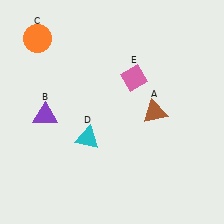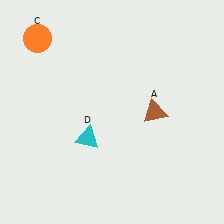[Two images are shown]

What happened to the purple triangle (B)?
The purple triangle (B) was removed in Image 2. It was in the bottom-left area of Image 1.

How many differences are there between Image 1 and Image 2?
There are 2 differences between the two images.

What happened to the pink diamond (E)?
The pink diamond (E) was removed in Image 2. It was in the top-right area of Image 1.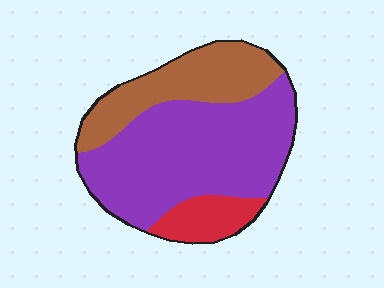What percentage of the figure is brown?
Brown covers roughly 30% of the figure.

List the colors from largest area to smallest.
From largest to smallest: purple, brown, red.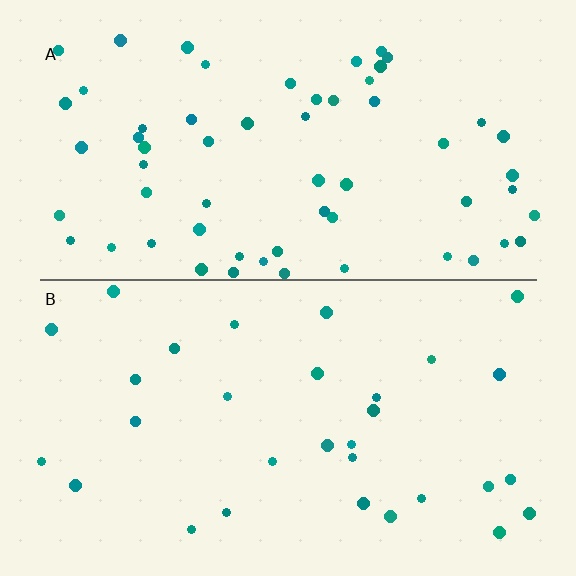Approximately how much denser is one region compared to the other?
Approximately 2.0× — region A over region B.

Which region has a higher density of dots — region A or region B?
A (the top).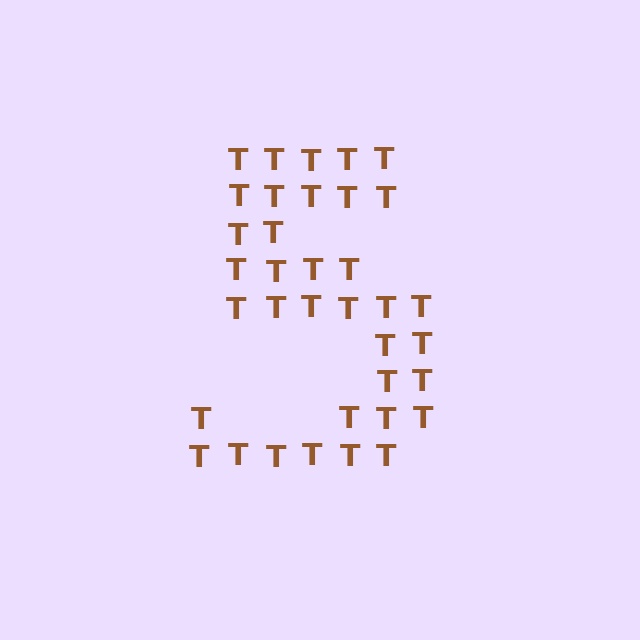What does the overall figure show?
The overall figure shows the digit 5.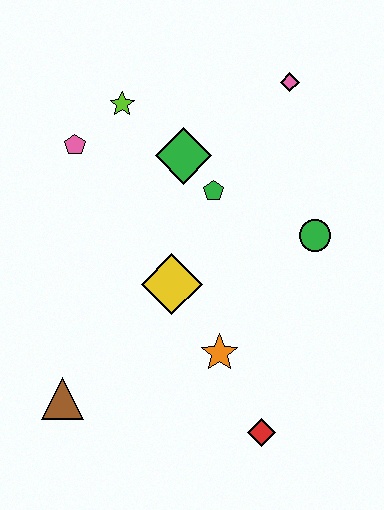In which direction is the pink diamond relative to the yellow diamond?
The pink diamond is above the yellow diamond.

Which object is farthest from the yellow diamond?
The pink diamond is farthest from the yellow diamond.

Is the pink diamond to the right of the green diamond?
Yes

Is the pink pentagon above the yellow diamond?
Yes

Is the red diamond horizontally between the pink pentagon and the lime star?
No